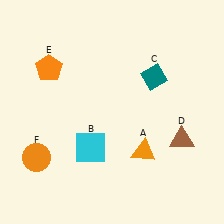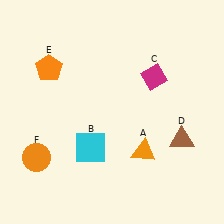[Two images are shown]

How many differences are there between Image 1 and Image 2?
There is 1 difference between the two images.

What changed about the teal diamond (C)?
In Image 1, C is teal. In Image 2, it changed to magenta.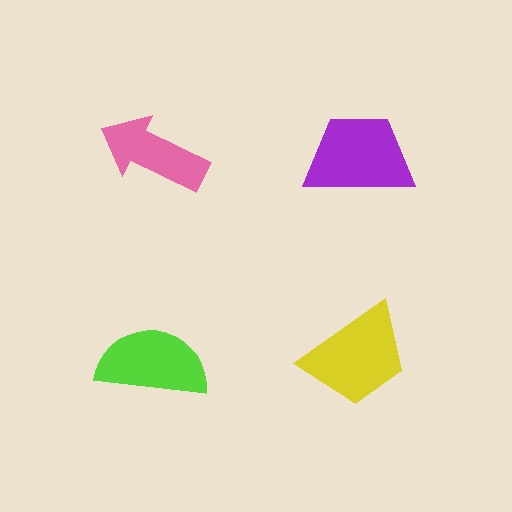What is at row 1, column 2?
A purple trapezoid.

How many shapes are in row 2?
2 shapes.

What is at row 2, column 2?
A yellow trapezoid.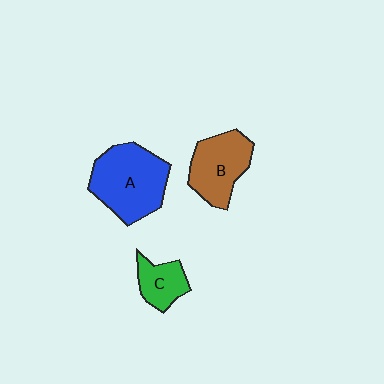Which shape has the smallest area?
Shape C (green).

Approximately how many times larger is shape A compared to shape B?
Approximately 1.3 times.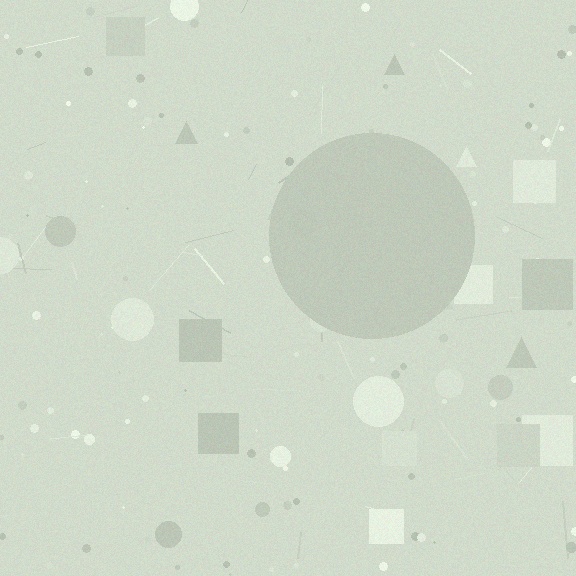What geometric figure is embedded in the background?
A circle is embedded in the background.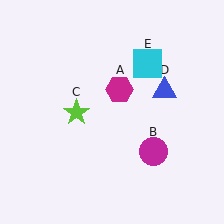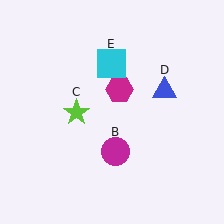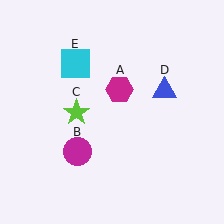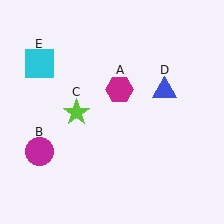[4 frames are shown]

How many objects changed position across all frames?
2 objects changed position: magenta circle (object B), cyan square (object E).